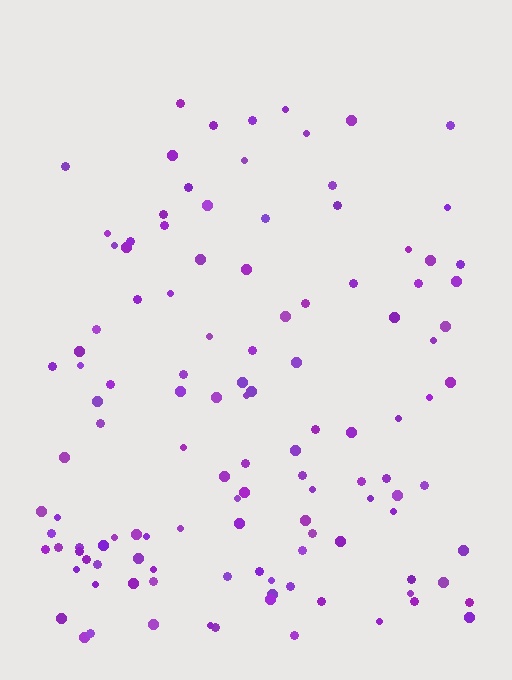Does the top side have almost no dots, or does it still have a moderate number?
Still a moderate number, just noticeably fewer than the bottom.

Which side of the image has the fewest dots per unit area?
The top.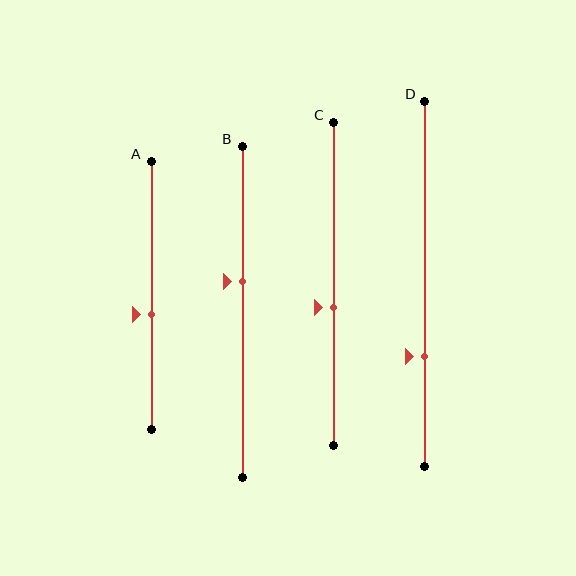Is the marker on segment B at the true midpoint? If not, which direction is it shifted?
No, the marker on segment B is shifted upward by about 9% of the segment length.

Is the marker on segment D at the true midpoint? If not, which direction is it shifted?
No, the marker on segment D is shifted downward by about 20% of the segment length.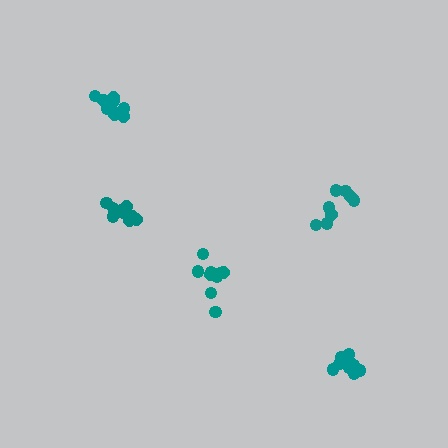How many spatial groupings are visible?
There are 5 spatial groupings.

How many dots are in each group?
Group 1: 13 dots, Group 2: 10 dots, Group 3: 8 dots, Group 4: 9 dots, Group 5: 10 dots (50 total).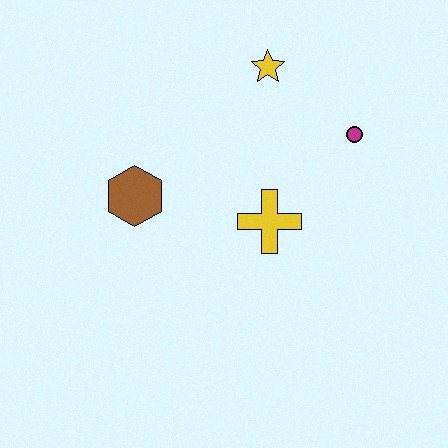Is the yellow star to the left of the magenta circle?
Yes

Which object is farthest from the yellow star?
The brown hexagon is farthest from the yellow star.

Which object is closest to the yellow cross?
The magenta circle is closest to the yellow cross.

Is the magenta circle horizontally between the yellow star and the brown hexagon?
No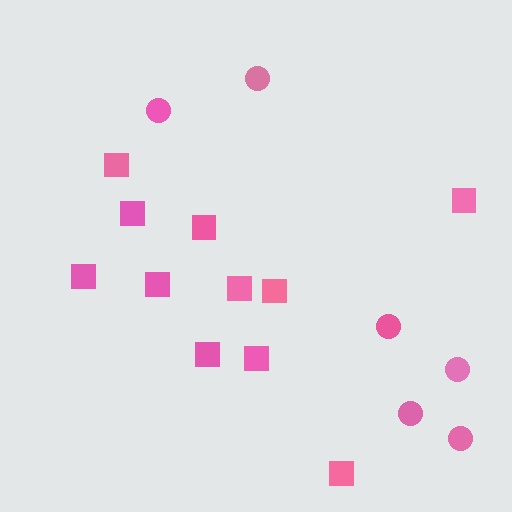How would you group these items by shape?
There are 2 groups: one group of squares (11) and one group of circles (6).